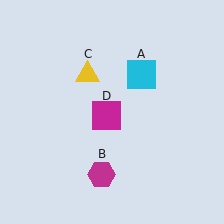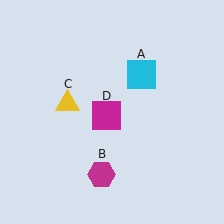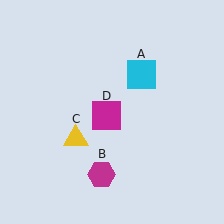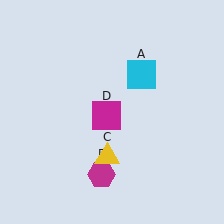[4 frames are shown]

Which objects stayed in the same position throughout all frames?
Cyan square (object A) and magenta hexagon (object B) and magenta square (object D) remained stationary.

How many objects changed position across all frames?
1 object changed position: yellow triangle (object C).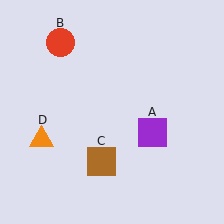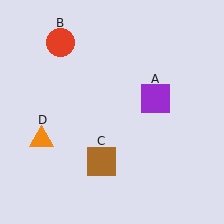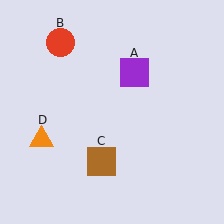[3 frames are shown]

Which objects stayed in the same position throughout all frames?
Red circle (object B) and brown square (object C) and orange triangle (object D) remained stationary.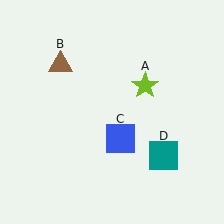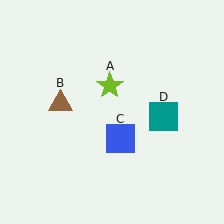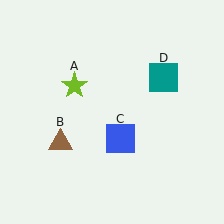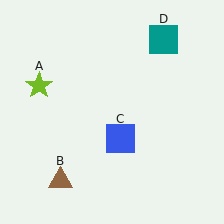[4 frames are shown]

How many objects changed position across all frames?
3 objects changed position: lime star (object A), brown triangle (object B), teal square (object D).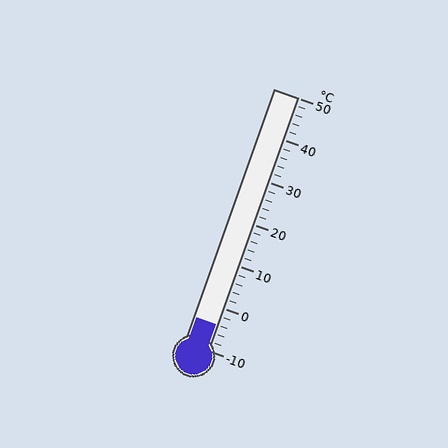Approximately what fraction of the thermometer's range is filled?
The thermometer is filled to approximately 10% of its range.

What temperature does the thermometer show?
The thermometer shows approximately -4°C.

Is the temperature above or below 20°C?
The temperature is below 20°C.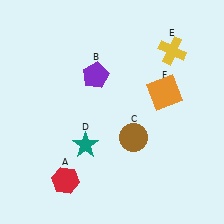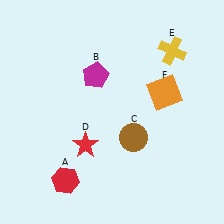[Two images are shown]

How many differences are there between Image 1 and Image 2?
There are 2 differences between the two images.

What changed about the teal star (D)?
In Image 1, D is teal. In Image 2, it changed to red.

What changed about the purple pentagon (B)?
In Image 1, B is purple. In Image 2, it changed to magenta.